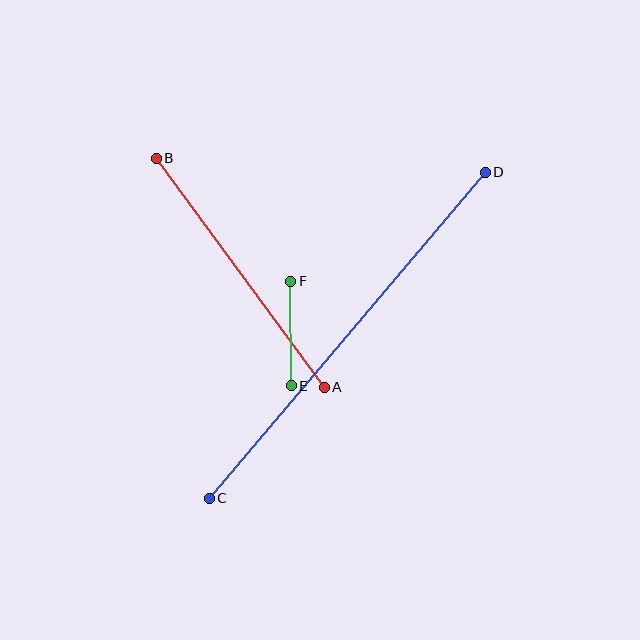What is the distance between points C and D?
The distance is approximately 427 pixels.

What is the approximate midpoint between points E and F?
The midpoint is at approximately (291, 334) pixels.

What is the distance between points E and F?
The distance is approximately 105 pixels.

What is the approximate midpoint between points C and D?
The midpoint is at approximately (347, 335) pixels.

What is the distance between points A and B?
The distance is approximately 284 pixels.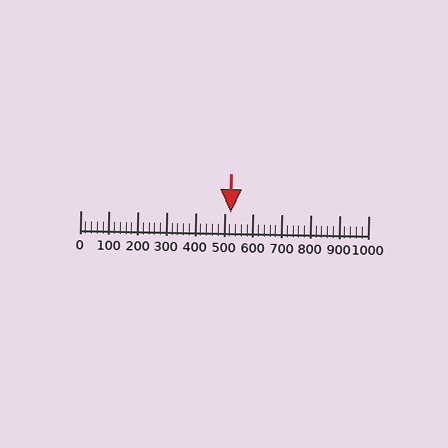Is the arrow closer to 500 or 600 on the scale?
The arrow is closer to 500.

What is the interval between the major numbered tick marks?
The major tick marks are spaced 100 units apart.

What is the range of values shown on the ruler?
The ruler shows values from 0 to 1000.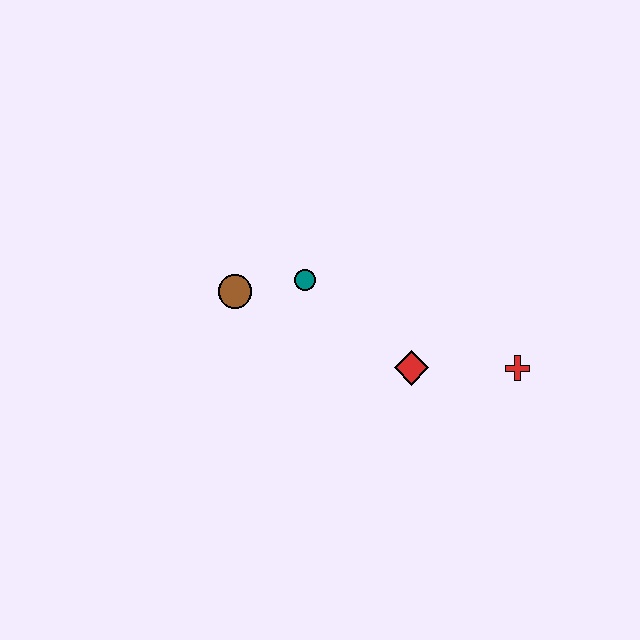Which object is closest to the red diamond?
The red cross is closest to the red diamond.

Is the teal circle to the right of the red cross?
No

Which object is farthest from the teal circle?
The red cross is farthest from the teal circle.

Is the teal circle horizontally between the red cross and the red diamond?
No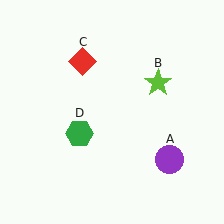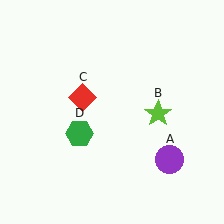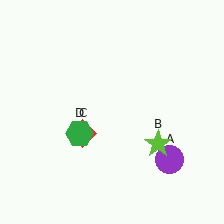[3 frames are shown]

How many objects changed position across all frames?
2 objects changed position: lime star (object B), red diamond (object C).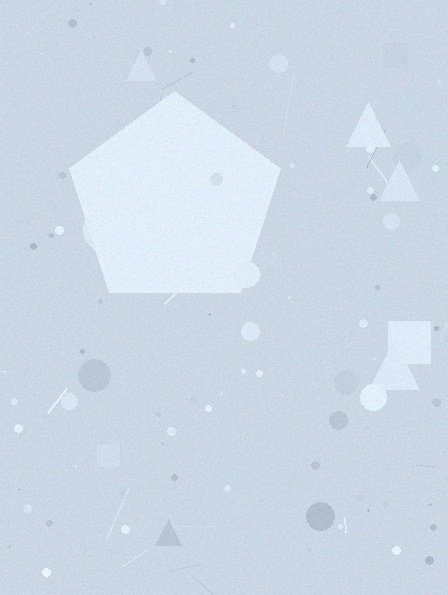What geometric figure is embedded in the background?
A pentagon is embedded in the background.